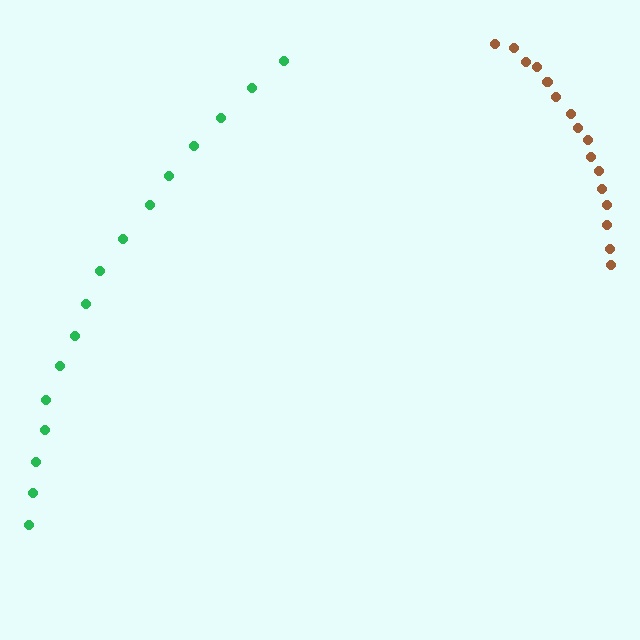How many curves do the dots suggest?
There are 2 distinct paths.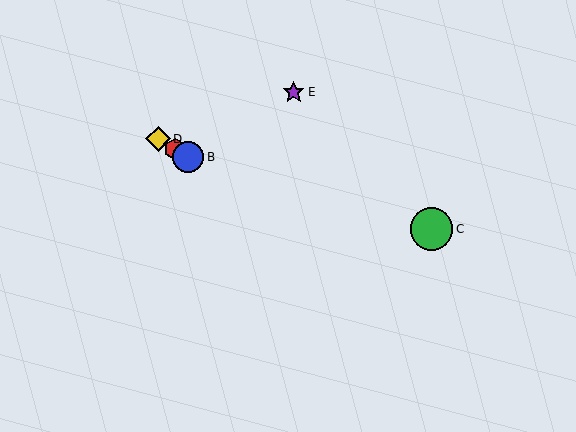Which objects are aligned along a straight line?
Objects A, B, D are aligned along a straight line.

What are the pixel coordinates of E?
Object E is at (294, 92).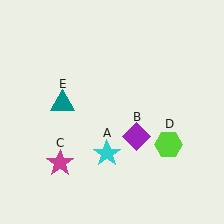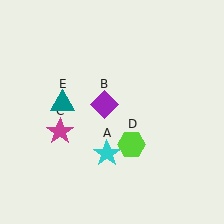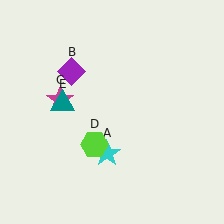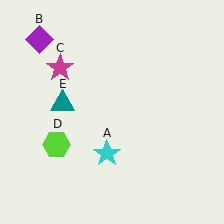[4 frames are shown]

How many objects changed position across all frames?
3 objects changed position: purple diamond (object B), magenta star (object C), lime hexagon (object D).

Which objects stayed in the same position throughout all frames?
Cyan star (object A) and teal triangle (object E) remained stationary.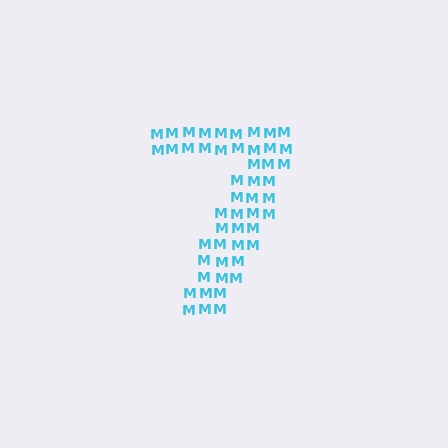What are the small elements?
The small elements are letter M's.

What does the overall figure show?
The overall figure shows the digit 7.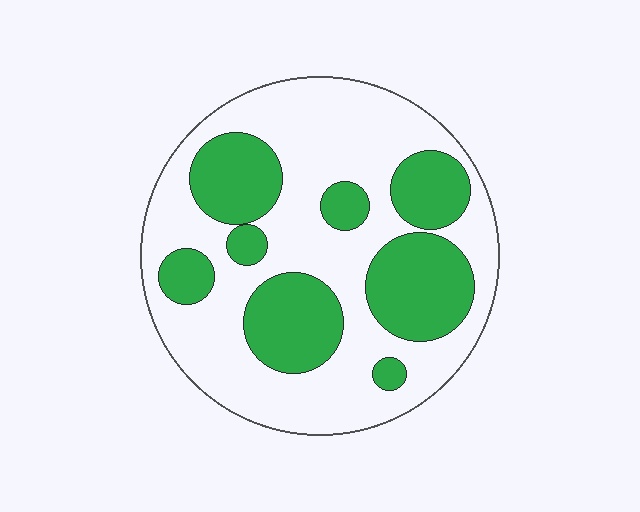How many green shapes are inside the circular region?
8.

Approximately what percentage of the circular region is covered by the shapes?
Approximately 35%.